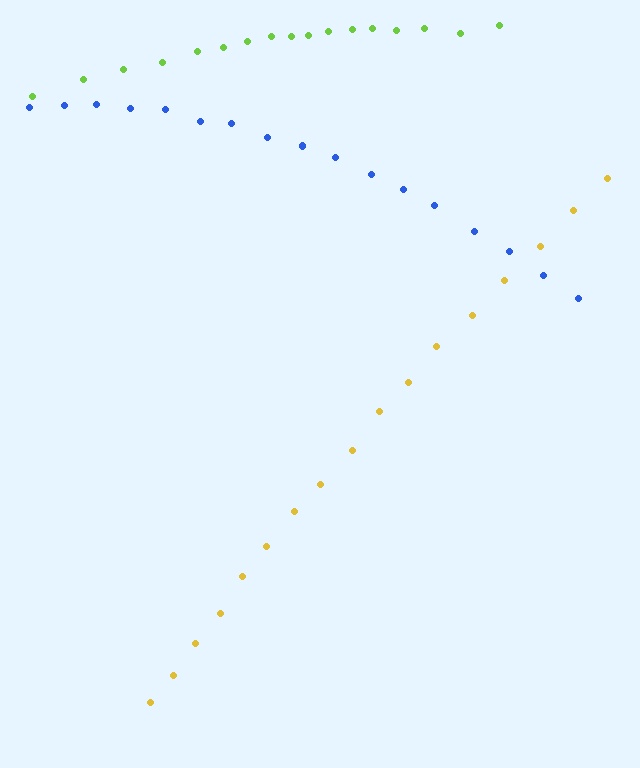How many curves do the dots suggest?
There are 3 distinct paths.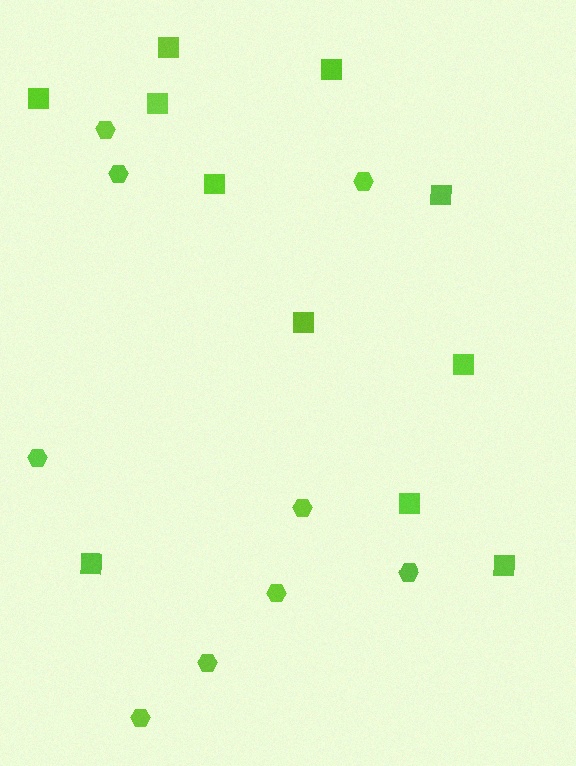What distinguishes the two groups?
There are 2 groups: one group of squares (11) and one group of hexagons (9).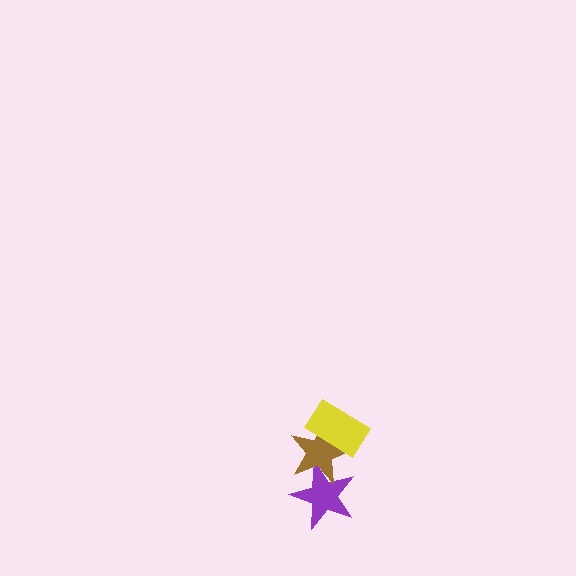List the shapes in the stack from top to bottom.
From top to bottom: the yellow rectangle, the brown star, the purple star.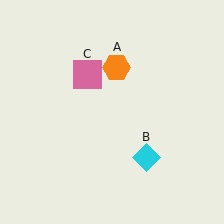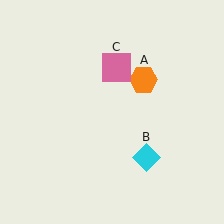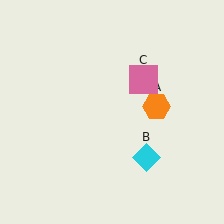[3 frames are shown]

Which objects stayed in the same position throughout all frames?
Cyan diamond (object B) remained stationary.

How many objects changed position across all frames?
2 objects changed position: orange hexagon (object A), pink square (object C).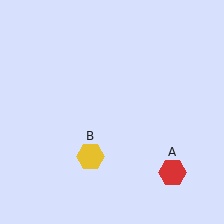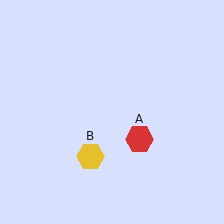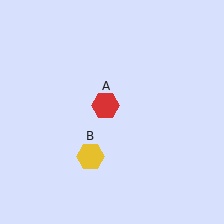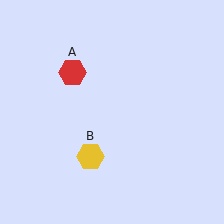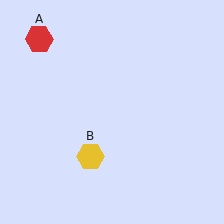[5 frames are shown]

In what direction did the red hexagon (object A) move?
The red hexagon (object A) moved up and to the left.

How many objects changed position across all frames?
1 object changed position: red hexagon (object A).